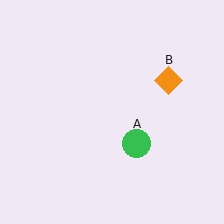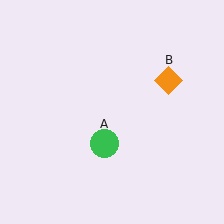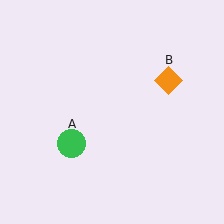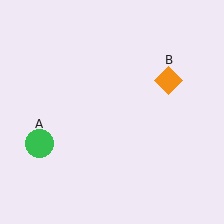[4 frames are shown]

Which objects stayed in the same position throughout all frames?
Orange diamond (object B) remained stationary.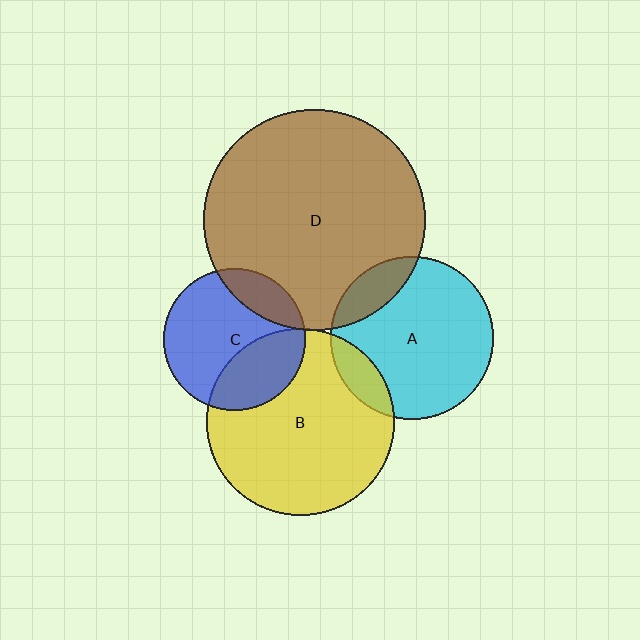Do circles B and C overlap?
Yes.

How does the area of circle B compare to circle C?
Approximately 1.7 times.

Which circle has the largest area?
Circle D (brown).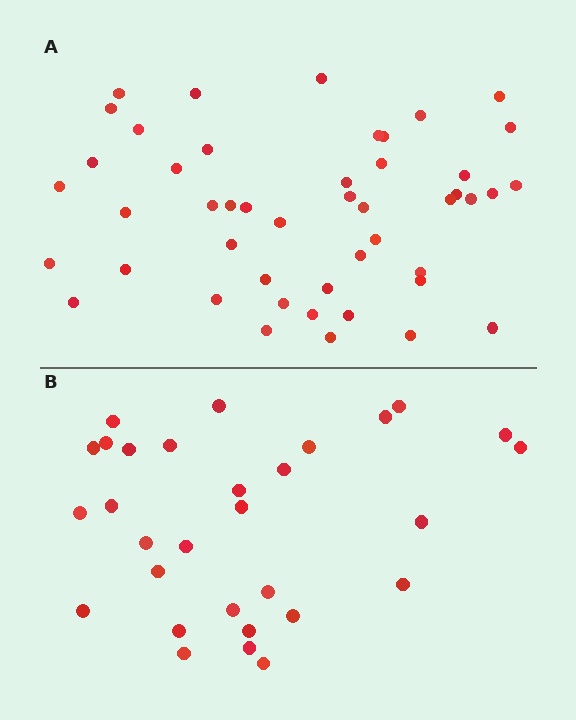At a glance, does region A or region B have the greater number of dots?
Region A (the top region) has more dots.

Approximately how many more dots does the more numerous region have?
Region A has approximately 15 more dots than region B.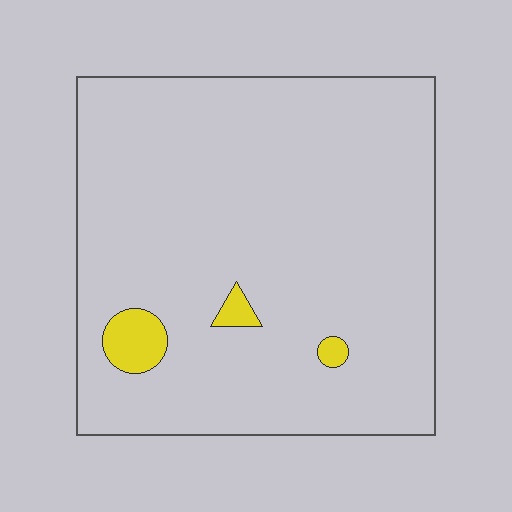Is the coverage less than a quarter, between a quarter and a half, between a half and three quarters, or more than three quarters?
Less than a quarter.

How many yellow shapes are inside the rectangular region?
3.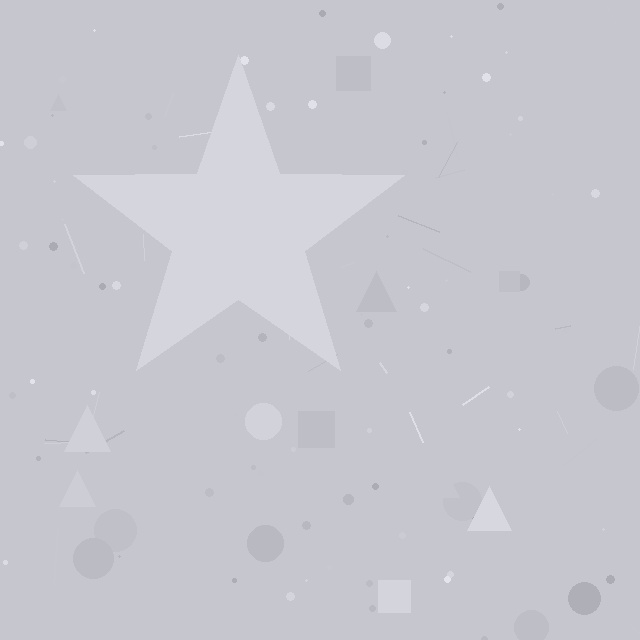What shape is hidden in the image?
A star is hidden in the image.